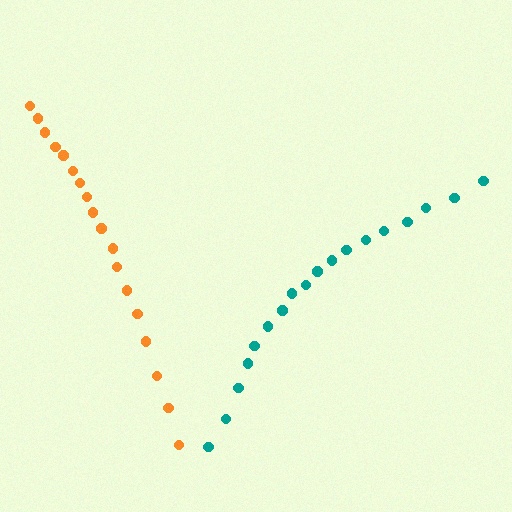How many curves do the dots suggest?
There are 2 distinct paths.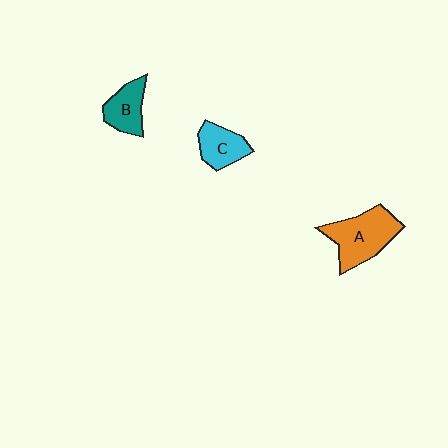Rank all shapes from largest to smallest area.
From largest to smallest: A (orange), C (cyan), B (teal).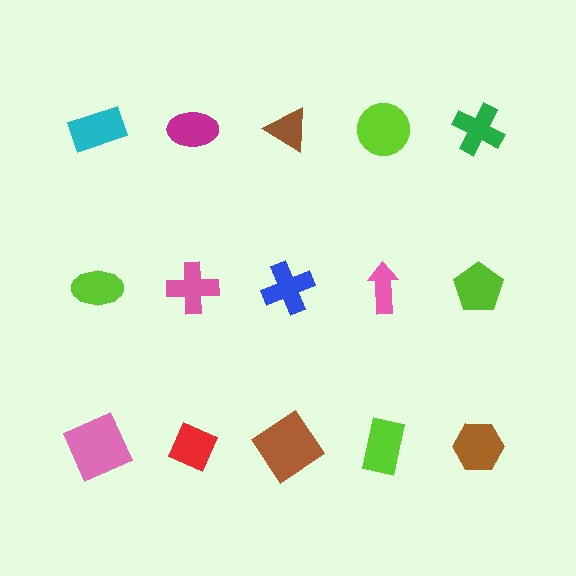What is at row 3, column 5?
A brown hexagon.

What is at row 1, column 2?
A magenta ellipse.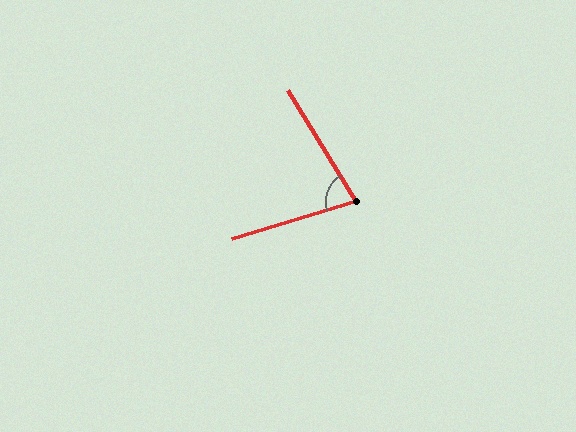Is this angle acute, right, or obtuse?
It is acute.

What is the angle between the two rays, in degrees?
Approximately 75 degrees.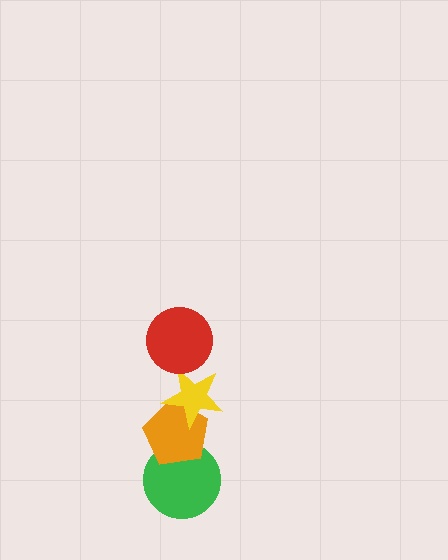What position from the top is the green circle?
The green circle is 4th from the top.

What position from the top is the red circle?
The red circle is 1st from the top.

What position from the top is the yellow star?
The yellow star is 2nd from the top.